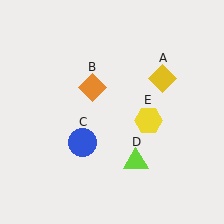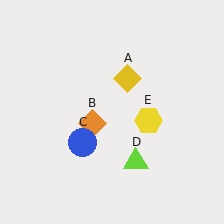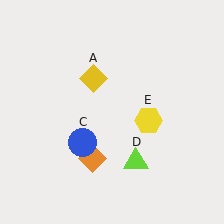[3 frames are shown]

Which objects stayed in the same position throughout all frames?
Blue circle (object C) and lime triangle (object D) and yellow hexagon (object E) remained stationary.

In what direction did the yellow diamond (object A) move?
The yellow diamond (object A) moved left.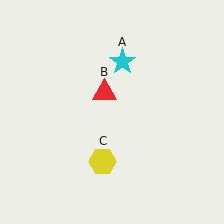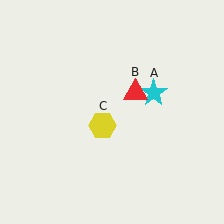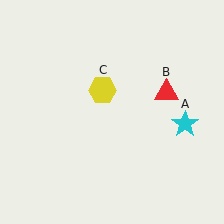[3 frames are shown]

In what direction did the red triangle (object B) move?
The red triangle (object B) moved right.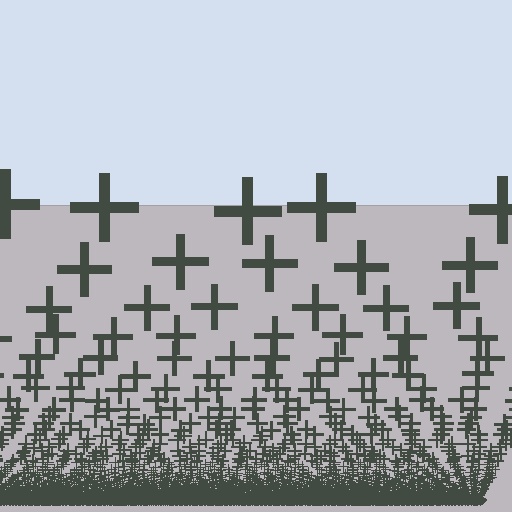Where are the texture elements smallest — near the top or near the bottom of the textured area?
Near the bottom.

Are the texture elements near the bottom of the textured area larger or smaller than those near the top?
Smaller. The gradient is inverted — elements near the bottom are smaller and denser.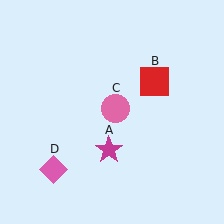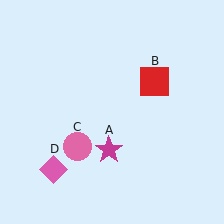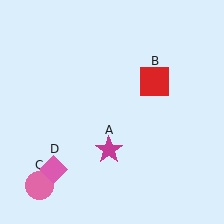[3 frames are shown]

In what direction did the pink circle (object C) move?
The pink circle (object C) moved down and to the left.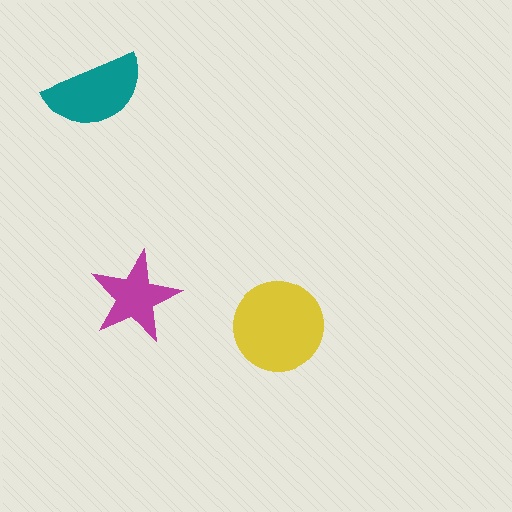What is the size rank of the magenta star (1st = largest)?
3rd.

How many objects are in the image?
There are 3 objects in the image.